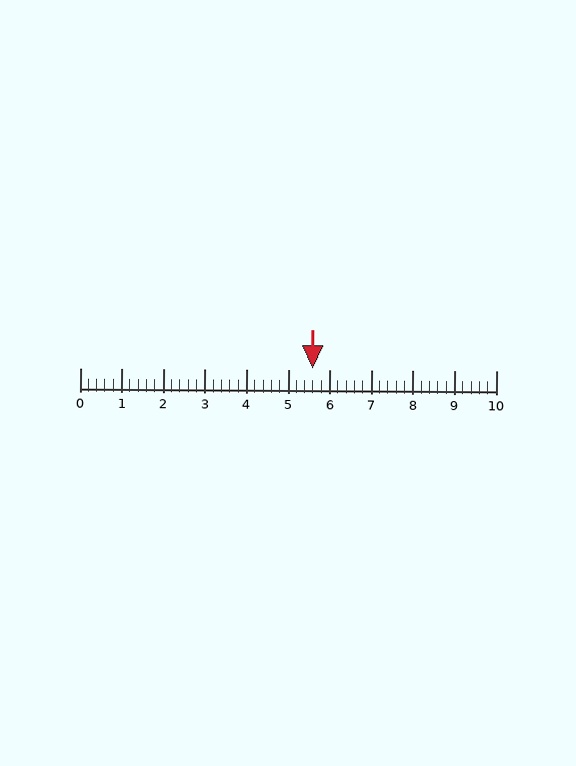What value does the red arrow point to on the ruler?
The red arrow points to approximately 5.6.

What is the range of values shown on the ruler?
The ruler shows values from 0 to 10.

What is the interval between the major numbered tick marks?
The major tick marks are spaced 1 units apart.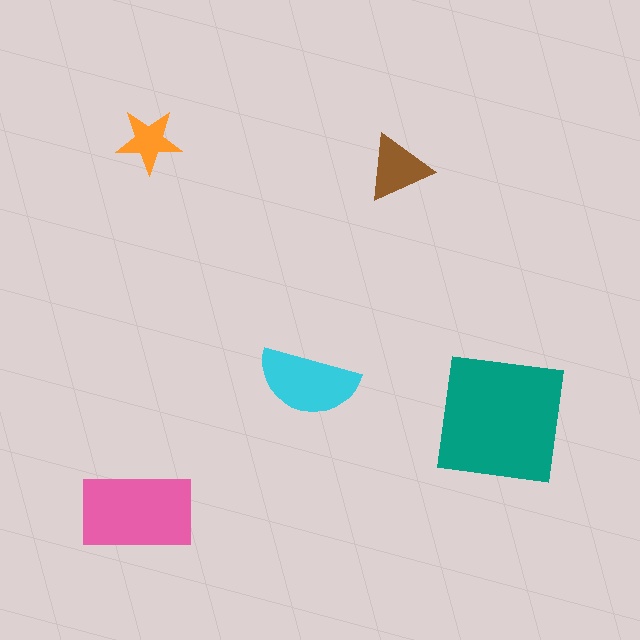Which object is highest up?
The orange star is topmost.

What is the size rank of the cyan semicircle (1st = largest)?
3rd.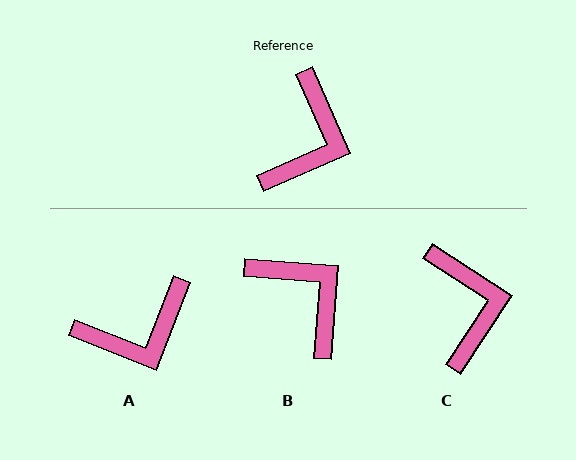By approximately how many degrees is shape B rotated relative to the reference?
Approximately 62 degrees counter-clockwise.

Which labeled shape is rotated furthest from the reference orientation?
B, about 62 degrees away.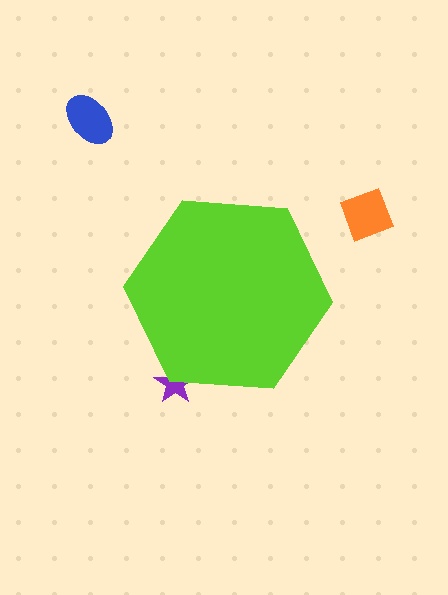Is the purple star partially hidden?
Yes, the purple star is partially hidden behind the lime hexagon.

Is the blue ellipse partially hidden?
No, the blue ellipse is fully visible.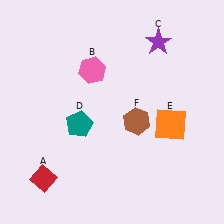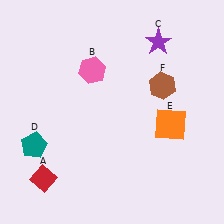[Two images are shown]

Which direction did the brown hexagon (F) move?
The brown hexagon (F) moved up.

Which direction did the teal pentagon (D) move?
The teal pentagon (D) moved left.